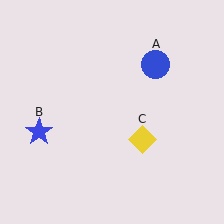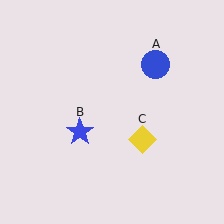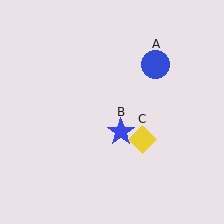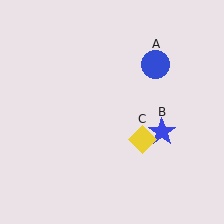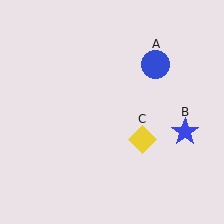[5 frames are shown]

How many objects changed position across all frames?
1 object changed position: blue star (object B).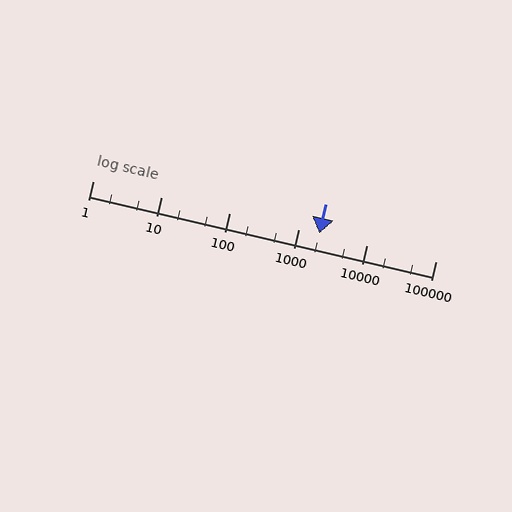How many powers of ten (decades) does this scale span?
The scale spans 5 decades, from 1 to 100000.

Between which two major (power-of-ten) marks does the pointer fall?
The pointer is between 1000 and 10000.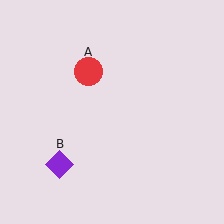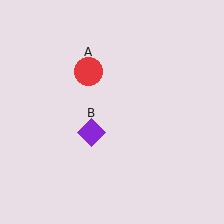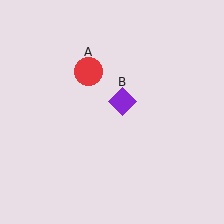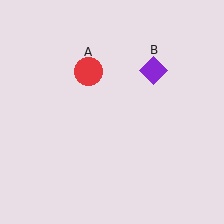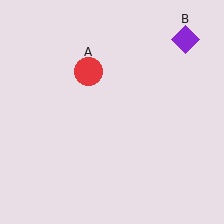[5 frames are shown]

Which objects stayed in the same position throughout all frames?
Red circle (object A) remained stationary.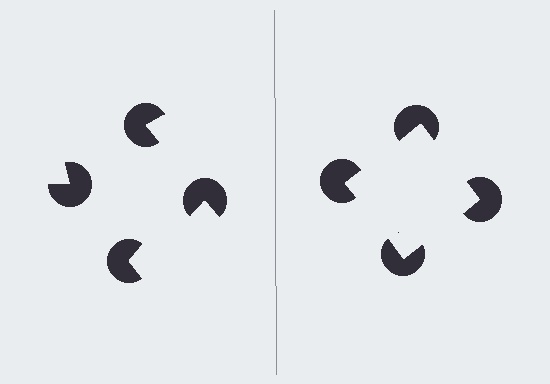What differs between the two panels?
The pac-man discs are positioned identically on both sides; only the wedge orientations differ. On the right they align to a square; on the left they are misaligned.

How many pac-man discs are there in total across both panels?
8 — 4 on each side.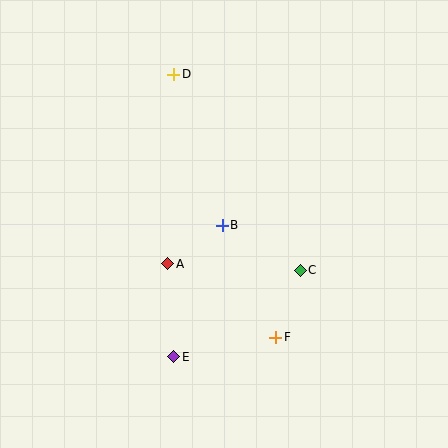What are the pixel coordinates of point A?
Point A is at (168, 264).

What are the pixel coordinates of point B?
Point B is at (222, 225).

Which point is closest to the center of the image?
Point B at (222, 225) is closest to the center.